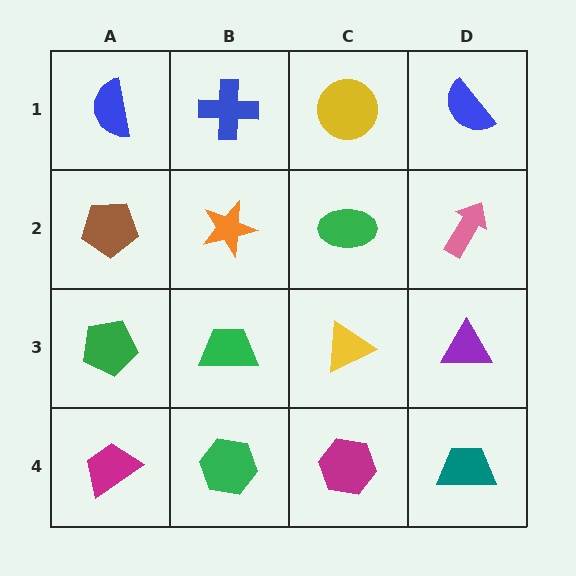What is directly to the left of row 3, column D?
A yellow triangle.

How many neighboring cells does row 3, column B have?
4.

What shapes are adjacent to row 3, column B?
An orange star (row 2, column B), a green hexagon (row 4, column B), a green pentagon (row 3, column A), a yellow triangle (row 3, column C).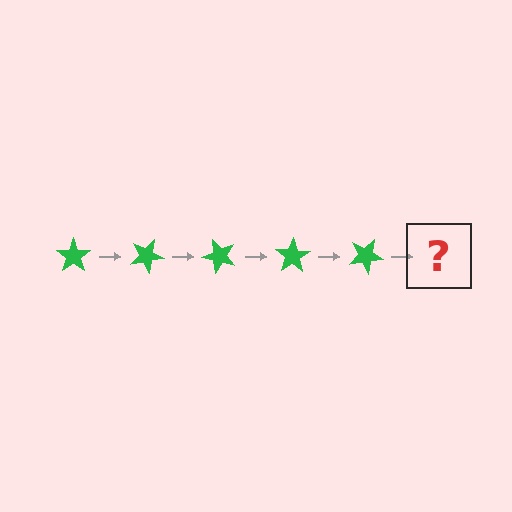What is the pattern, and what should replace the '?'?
The pattern is that the star rotates 25 degrees each step. The '?' should be a green star rotated 125 degrees.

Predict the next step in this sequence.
The next step is a green star rotated 125 degrees.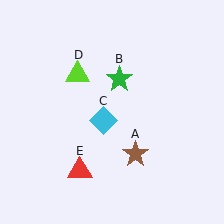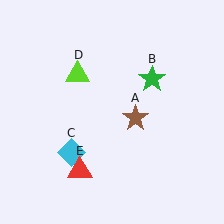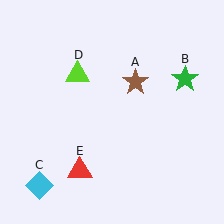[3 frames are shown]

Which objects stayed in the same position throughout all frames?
Lime triangle (object D) and red triangle (object E) remained stationary.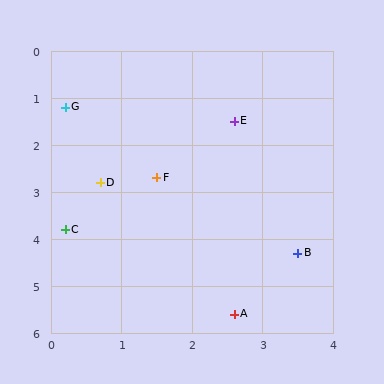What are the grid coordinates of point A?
Point A is at approximately (2.6, 5.6).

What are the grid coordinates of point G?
Point G is at approximately (0.2, 1.2).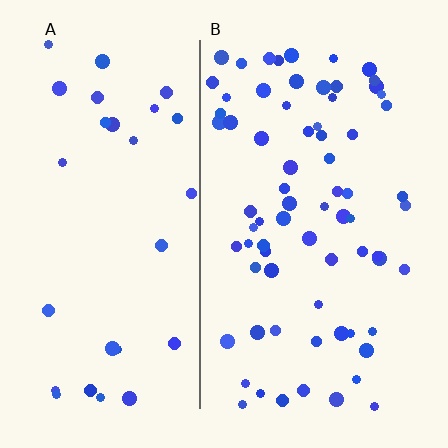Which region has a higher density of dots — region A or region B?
B (the right).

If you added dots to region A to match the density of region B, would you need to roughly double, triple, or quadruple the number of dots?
Approximately double.